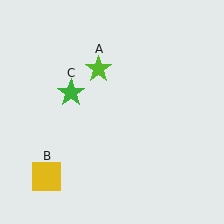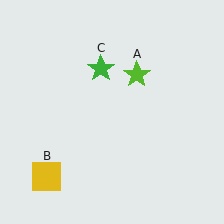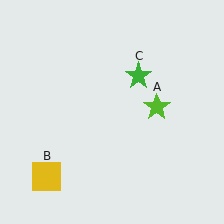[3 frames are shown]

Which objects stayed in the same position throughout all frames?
Yellow square (object B) remained stationary.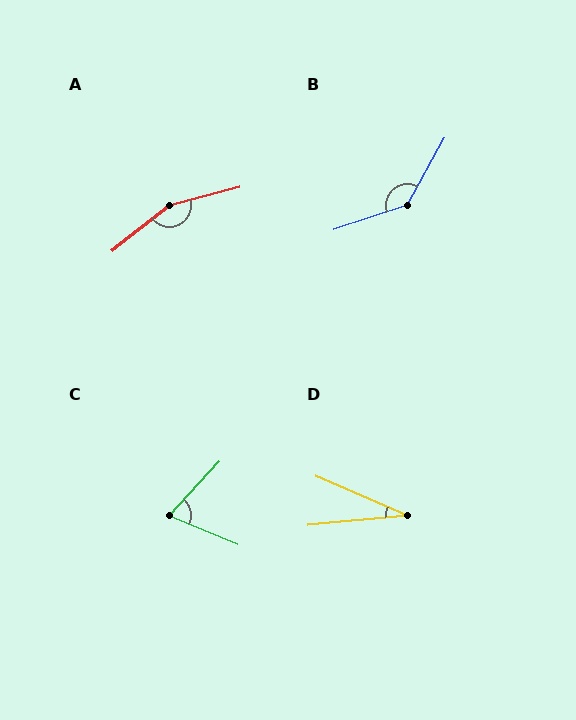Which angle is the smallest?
D, at approximately 29 degrees.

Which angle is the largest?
A, at approximately 156 degrees.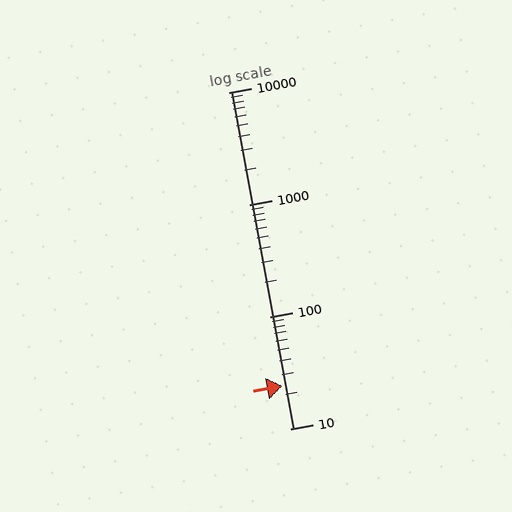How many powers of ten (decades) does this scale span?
The scale spans 3 decades, from 10 to 10000.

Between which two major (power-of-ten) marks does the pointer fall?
The pointer is between 10 and 100.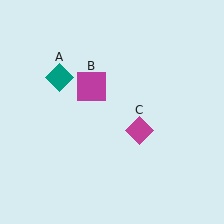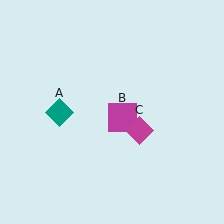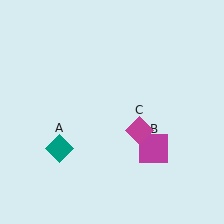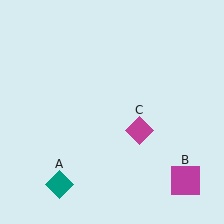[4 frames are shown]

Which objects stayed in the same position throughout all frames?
Magenta diamond (object C) remained stationary.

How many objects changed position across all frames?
2 objects changed position: teal diamond (object A), magenta square (object B).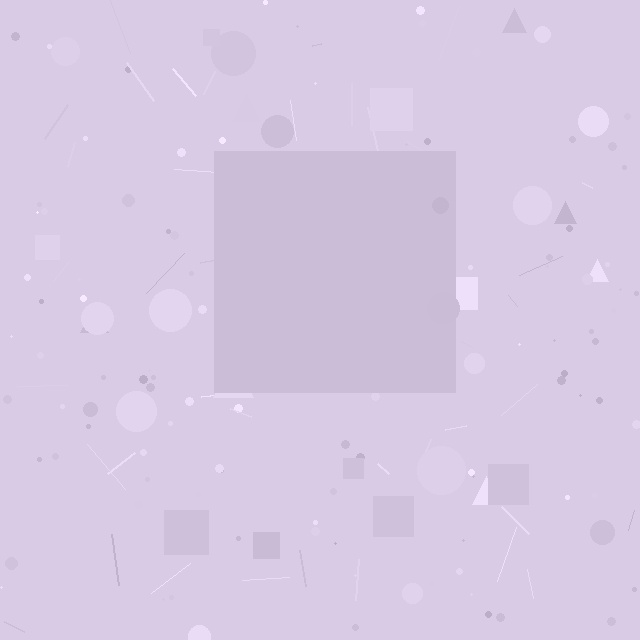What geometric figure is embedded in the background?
A square is embedded in the background.